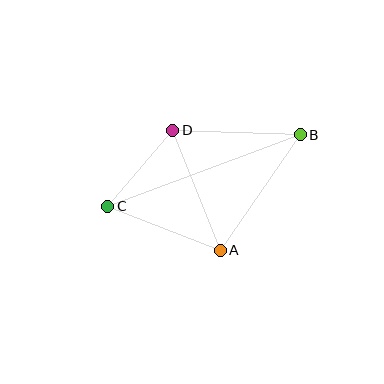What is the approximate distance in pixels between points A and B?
The distance between A and B is approximately 140 pixels.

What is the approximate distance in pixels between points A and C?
The distance between A and C is approximately 121 pixels.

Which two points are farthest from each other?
Points B and C are farthest from each other.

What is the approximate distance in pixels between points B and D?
The distance between B and D is approximately 128 pixels.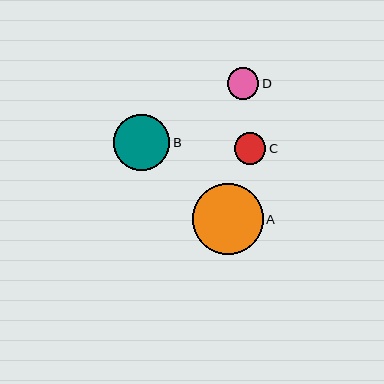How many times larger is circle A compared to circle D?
Circle A is approximately 2.2 times the size of circle D.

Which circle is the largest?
Circle A is the largest with a size of approximately 70 pixels.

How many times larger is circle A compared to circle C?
Circle A is approximately 2.2 times the size of circle C.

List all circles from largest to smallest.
From largest to smallest: A, B, C, D.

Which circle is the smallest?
Circle D is the smallest with a size of approximately 31 pixels.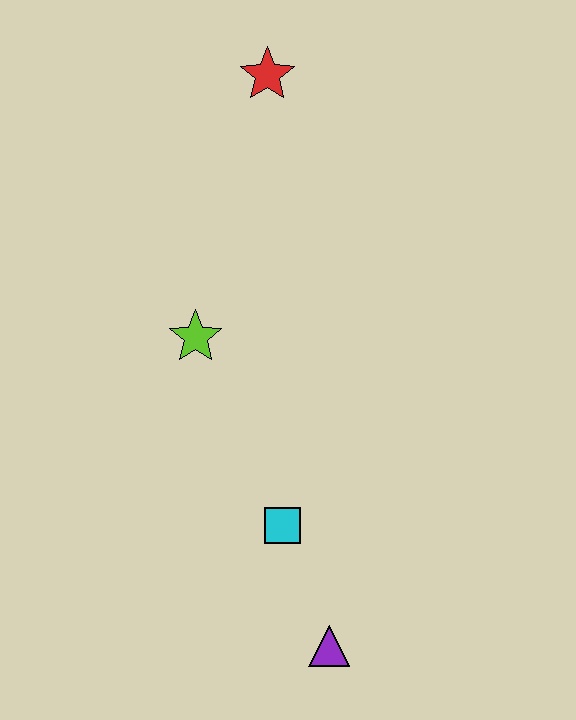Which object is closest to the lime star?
The cyan square is closest to the lime star.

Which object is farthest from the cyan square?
The red star is farthest from the cyan square.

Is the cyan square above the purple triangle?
Yes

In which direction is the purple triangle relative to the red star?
The purple triangle is below the red star.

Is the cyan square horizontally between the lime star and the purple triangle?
Yes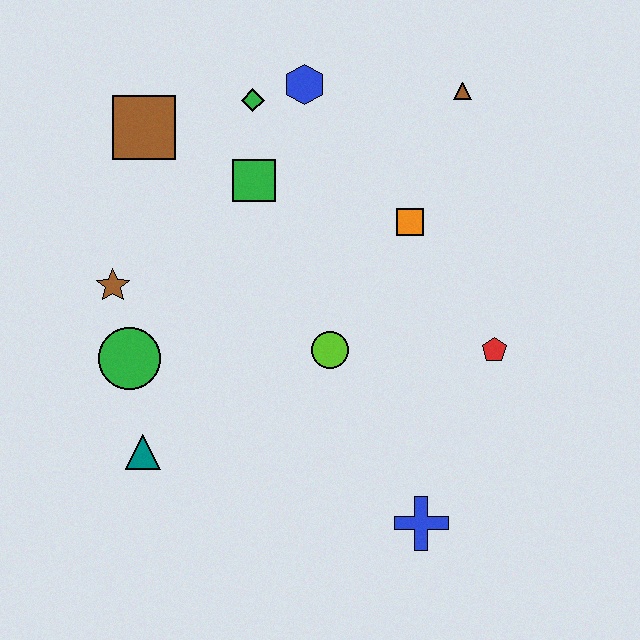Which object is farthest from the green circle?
The brown triangle is farthest from the green circle.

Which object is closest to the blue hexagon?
The green diamond is closest to the blue hexagon.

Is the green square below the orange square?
No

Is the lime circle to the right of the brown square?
Yes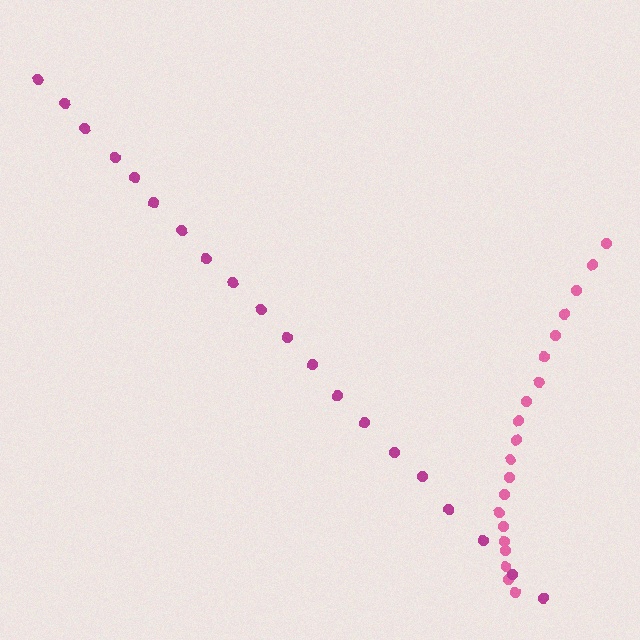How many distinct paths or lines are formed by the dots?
There are 2 distinct paths.